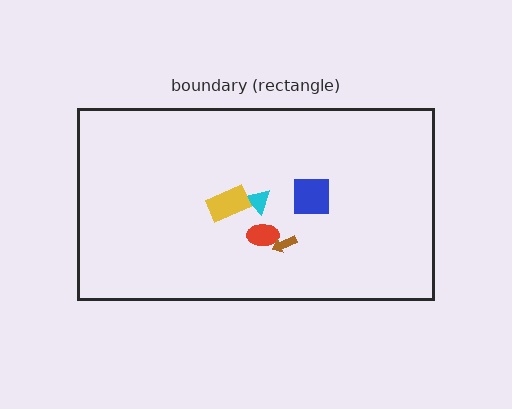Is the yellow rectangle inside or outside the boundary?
Inside.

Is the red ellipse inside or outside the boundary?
Inside.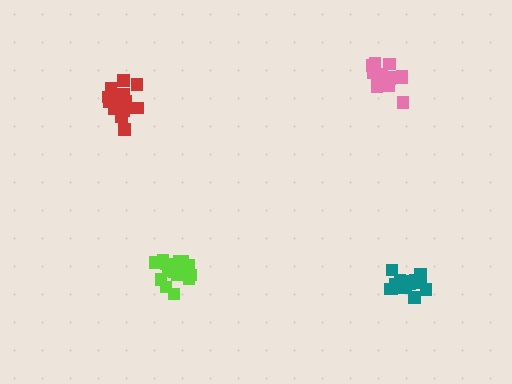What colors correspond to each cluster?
The clusters are colored: teal, pink, red, lime.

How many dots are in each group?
Group 1: 17 dots, Group 2: 19 dots, Group 3: 18 dots, Group 4: 18 dots (72 total).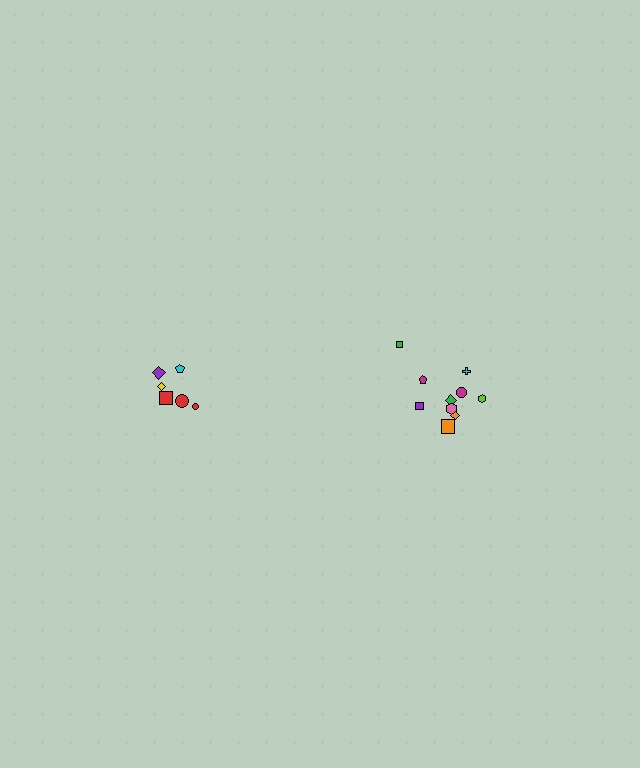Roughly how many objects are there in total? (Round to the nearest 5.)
Roughly 15 objects in total.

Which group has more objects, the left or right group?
The right group.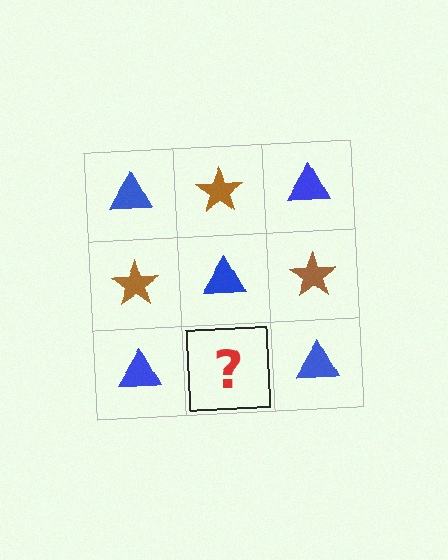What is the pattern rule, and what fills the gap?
The rule is that it alternates blue triangle and brown star in a checkerboard pattern. The gap should be filled with a brown star.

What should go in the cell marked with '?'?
The missing cell should contain a brown star.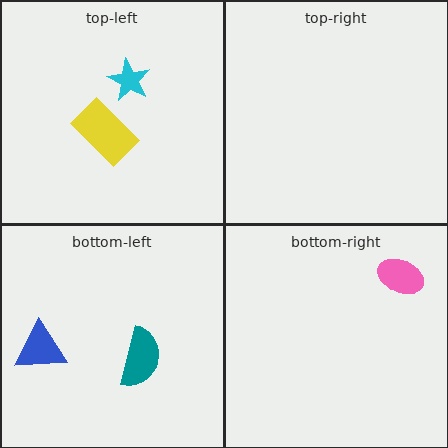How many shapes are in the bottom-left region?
2.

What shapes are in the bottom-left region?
The blue triangle, the teal semicircle.